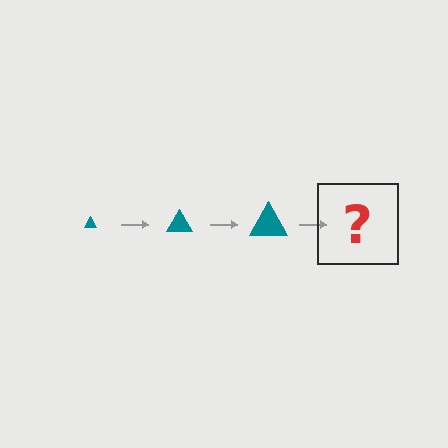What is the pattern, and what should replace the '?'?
The pattern is that the triangle gets progressively larger each step. The '?' should be a teal triangle, larger than the previous one.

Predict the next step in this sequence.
The next step is a teal triangle, larger than the previous one.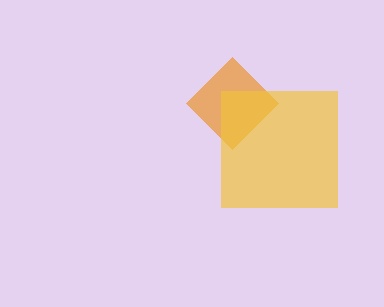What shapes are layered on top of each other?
The layered shapes are: an orange diamond, a yellow square.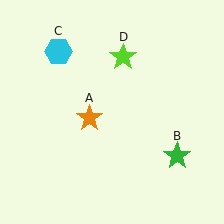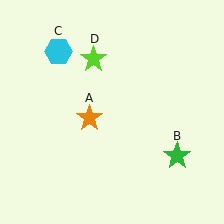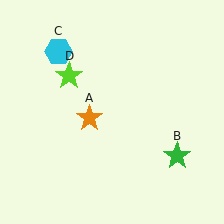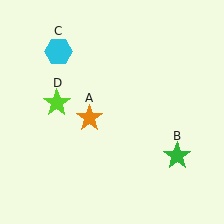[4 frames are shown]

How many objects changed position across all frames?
1 object changed position: lime star (object D).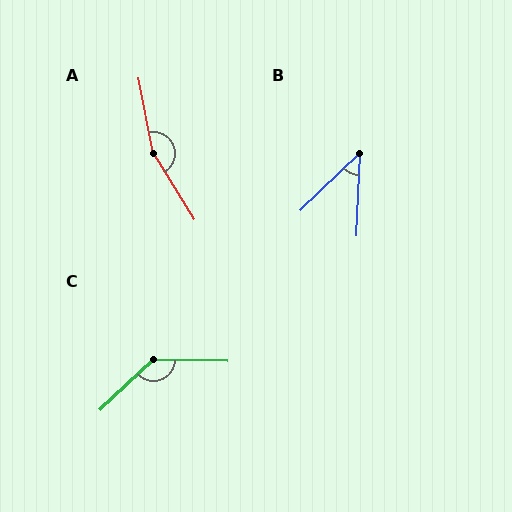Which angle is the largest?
A, at approximately 159 degrees.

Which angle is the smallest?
B, at approximately 44 degrees.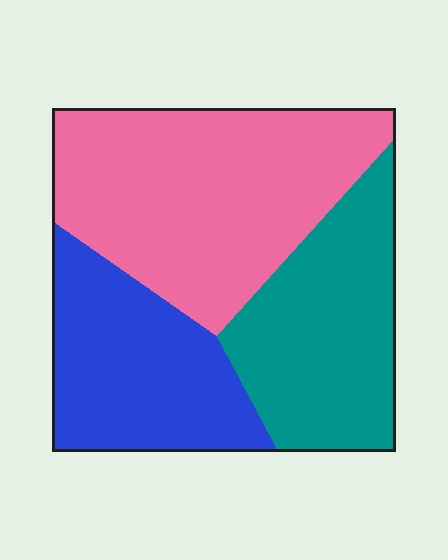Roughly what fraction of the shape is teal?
Teal takes up about one third (1/3) of the shape.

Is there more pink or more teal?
Pink.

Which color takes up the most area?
Pink, at roughly 45%.